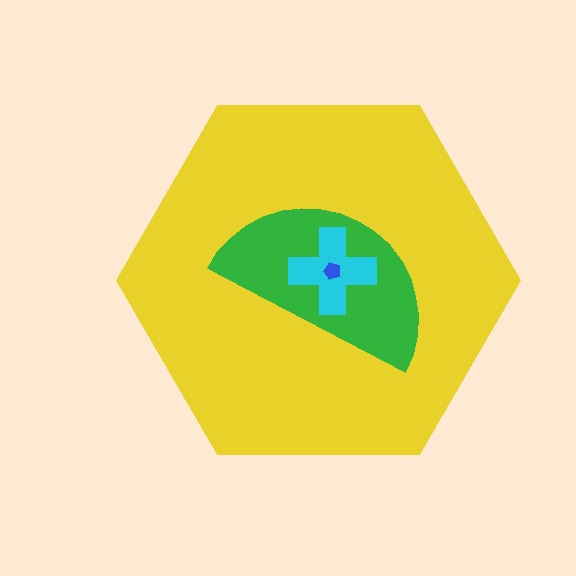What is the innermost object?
The blue pentagon.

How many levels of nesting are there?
4.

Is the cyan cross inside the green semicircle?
Yes.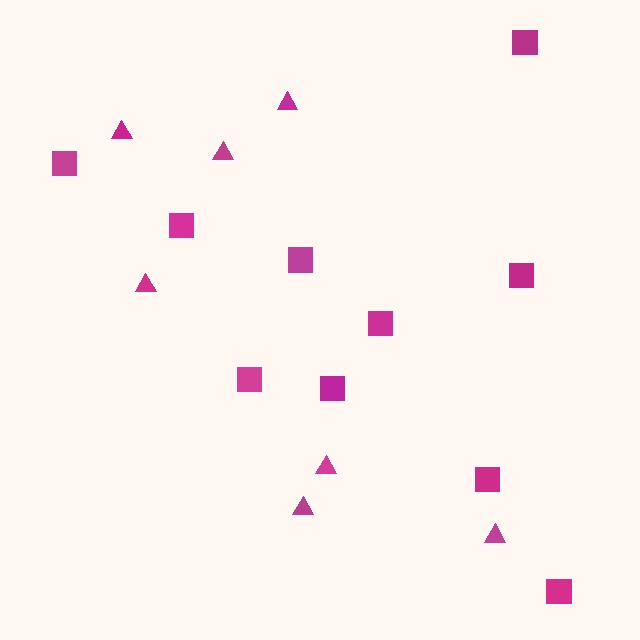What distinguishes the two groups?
There are 2 groups: one group of triangles (7) and one group of squares (10).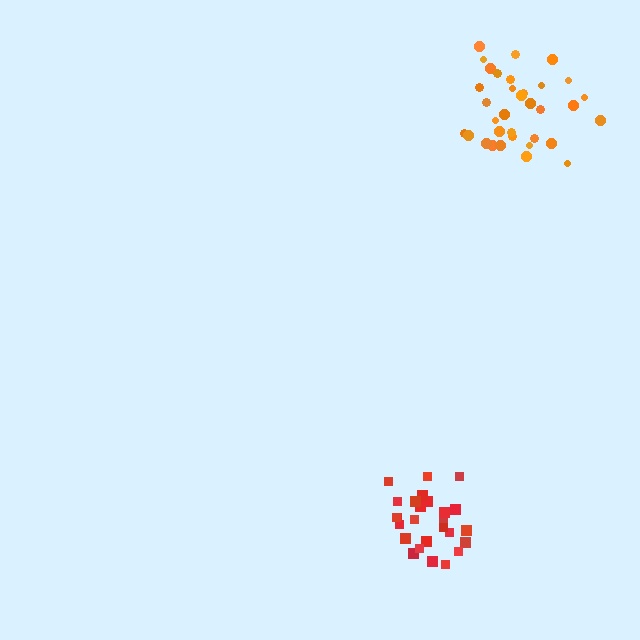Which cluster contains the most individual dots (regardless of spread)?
Orange (34).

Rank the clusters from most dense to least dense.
red, orange.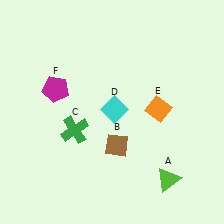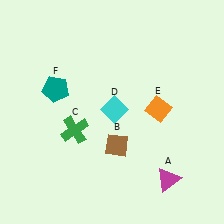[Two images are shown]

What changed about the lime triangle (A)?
In Image 1, A is lime. In Image 2, it changed to magenta.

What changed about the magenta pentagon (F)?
In Image 1, F is magenta. In Image 2, it changed to teal.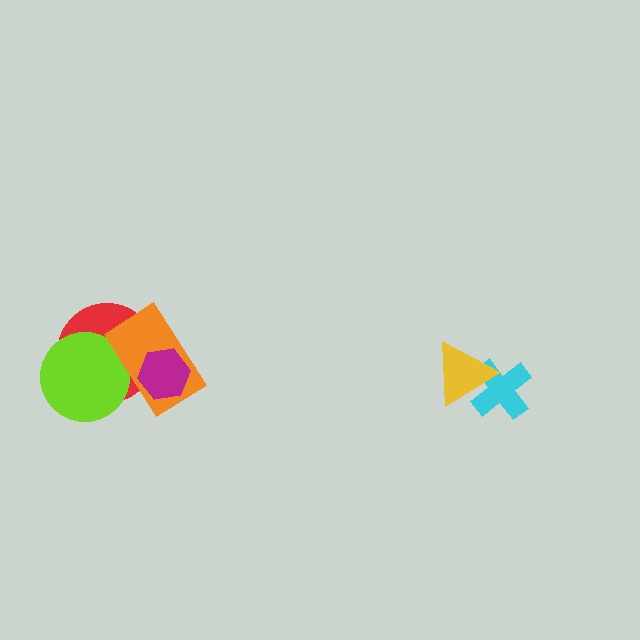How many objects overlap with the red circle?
3 objects overlap with the red circle.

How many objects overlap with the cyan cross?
1 object overlaps with the cyan cross.